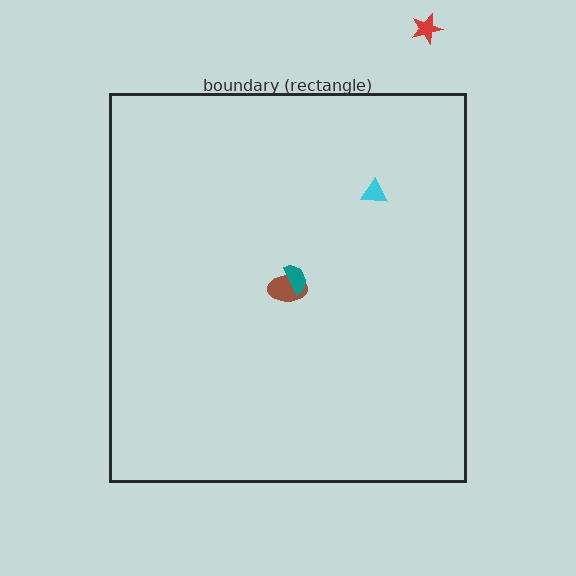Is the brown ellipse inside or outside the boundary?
Inside.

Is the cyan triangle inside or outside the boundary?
Inside.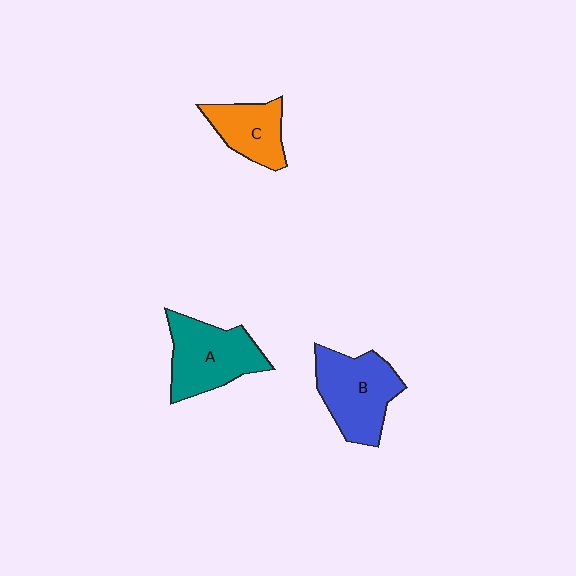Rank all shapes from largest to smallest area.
From largest to smallest: B (blue), A (teal), C (orange).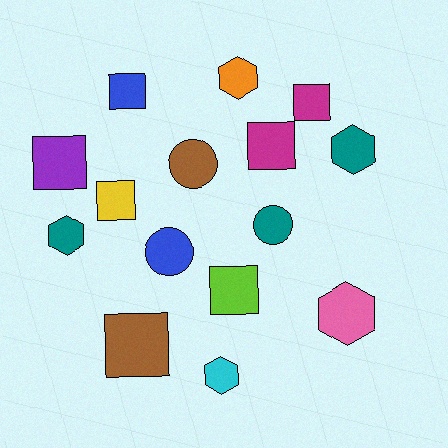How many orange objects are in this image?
There is 1 orange object.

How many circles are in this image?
There are 3 circles.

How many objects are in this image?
There are 15 objects.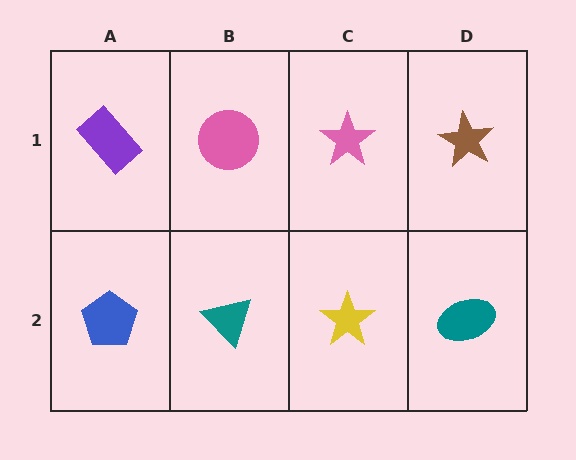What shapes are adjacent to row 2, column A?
A purple rectangle (row 1, column A), a teal triangle (row 2, column B).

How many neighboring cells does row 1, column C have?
3.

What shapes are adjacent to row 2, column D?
A brown star (row 1, column D), a yellow star (row 2, column C).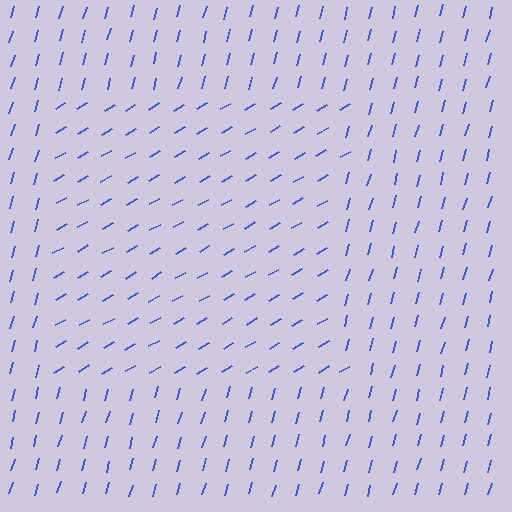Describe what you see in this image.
The image is filled with small blue line segments. A rectangle region in the image has lines oriented differently from the surrounding lines, creating a visible texture boundary.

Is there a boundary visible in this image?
Yes, there is a texture boundary formed by a change in line orientation.